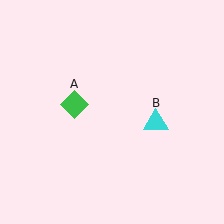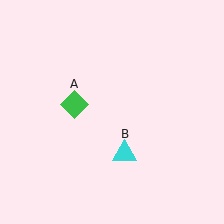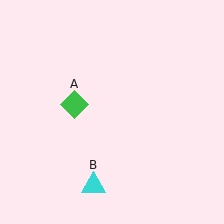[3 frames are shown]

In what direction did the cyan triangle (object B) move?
The cyan triangle (object B) moved down and to the left.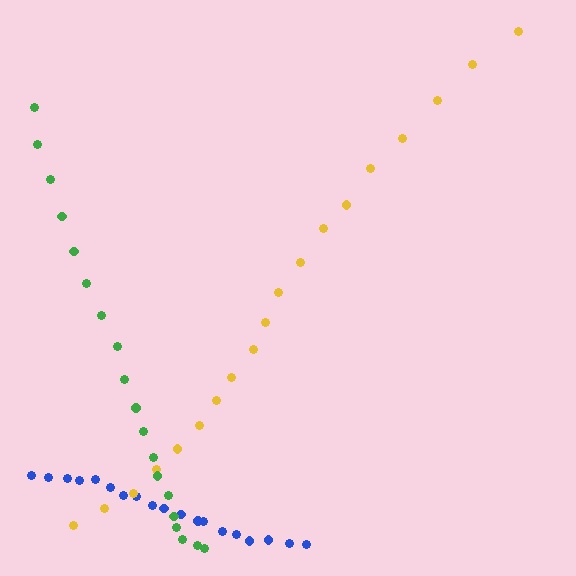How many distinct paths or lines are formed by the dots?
There are 3 distinct paths.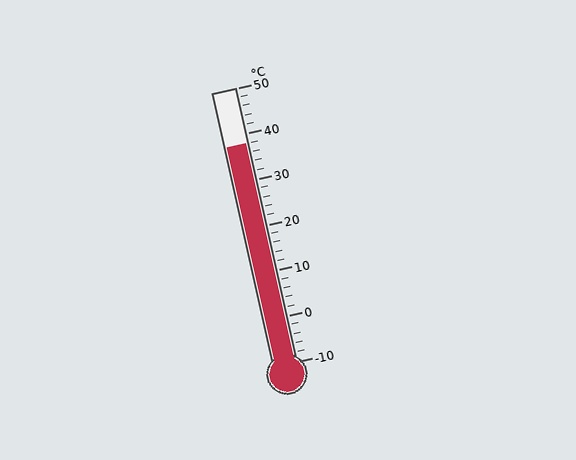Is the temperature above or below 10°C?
The temperature is above 10°C.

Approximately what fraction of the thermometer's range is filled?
The thermometer is filled to approximately 80% of its range.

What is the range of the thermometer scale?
The thermometer scale ranges from -10°C to 50°C.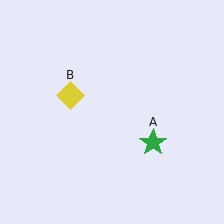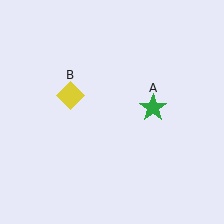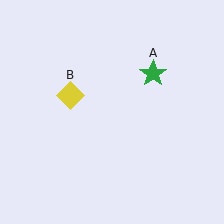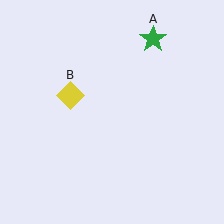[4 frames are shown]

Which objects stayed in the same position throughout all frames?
Yellow diamond (object B) remained stationary.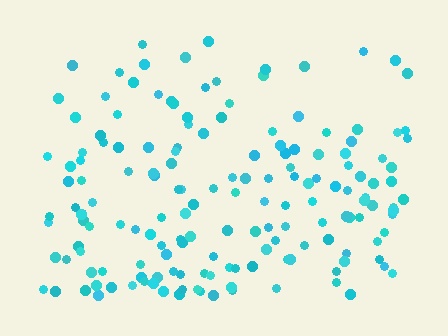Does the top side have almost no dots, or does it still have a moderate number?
Still a moderate number, just noticeably fewer than the bottom.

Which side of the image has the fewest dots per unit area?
The top.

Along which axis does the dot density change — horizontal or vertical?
Vertical.